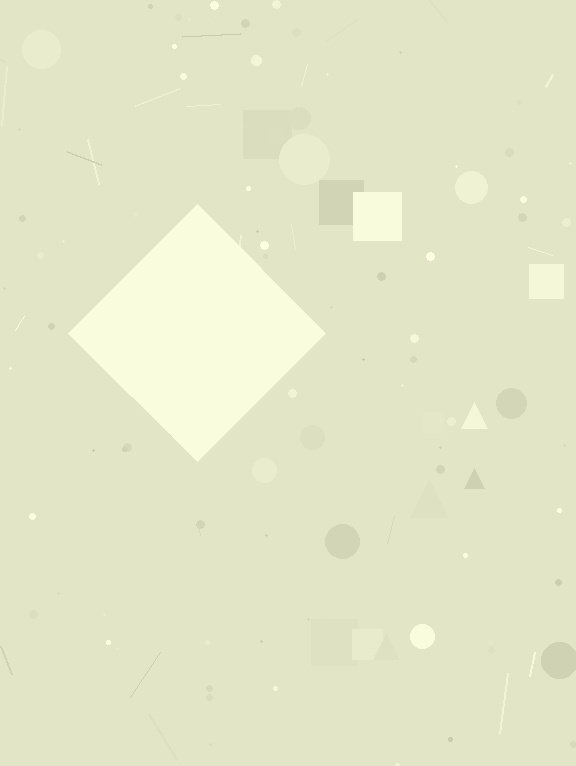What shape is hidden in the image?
A diamond is hidden in the image.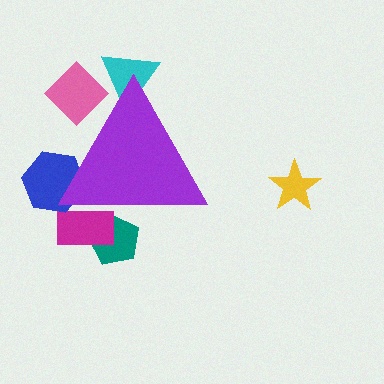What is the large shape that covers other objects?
A purple triangle.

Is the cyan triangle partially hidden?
Yes, the cyan triangle is partially hidden behind the purple triangle.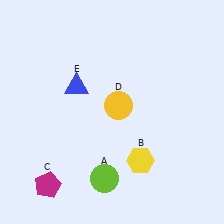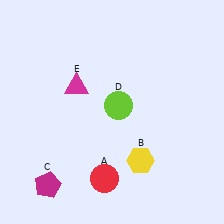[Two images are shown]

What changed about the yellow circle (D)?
In Image 1, D is yellow. In Image 2, it changed to lime.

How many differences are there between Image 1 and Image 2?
There are 3 differences between the two images.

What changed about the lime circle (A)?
In Image 1, A is lime. In Image 2, it changed to red.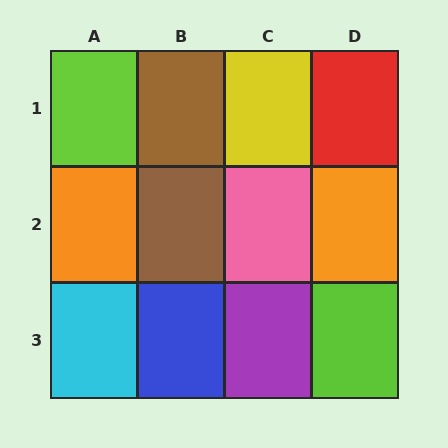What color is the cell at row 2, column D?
Orange.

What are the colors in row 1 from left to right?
Lime, brown, yellow, red.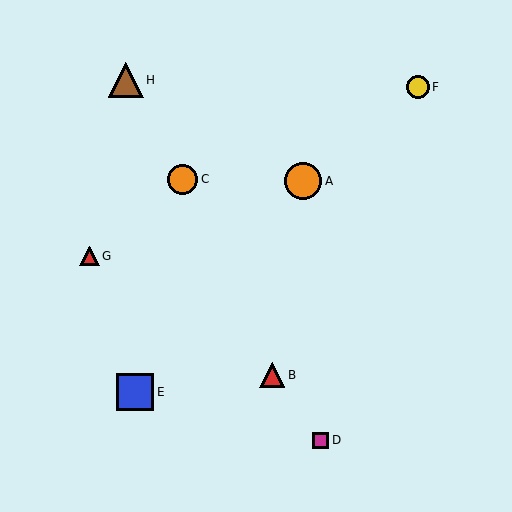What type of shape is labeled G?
Shape G is a red triangle.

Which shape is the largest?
The blue square (labeled E) is the largest.